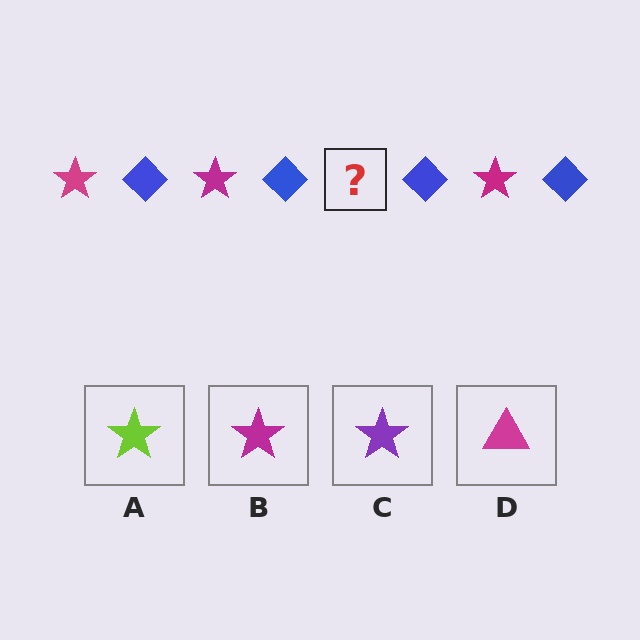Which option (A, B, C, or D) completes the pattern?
B.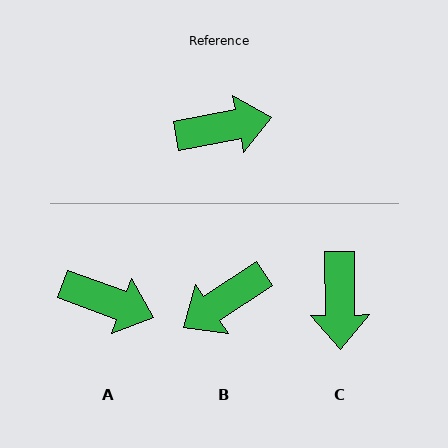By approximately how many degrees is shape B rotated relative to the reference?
Approximately 157 degrees clockwise.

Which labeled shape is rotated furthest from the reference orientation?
B, about 157 degrees away.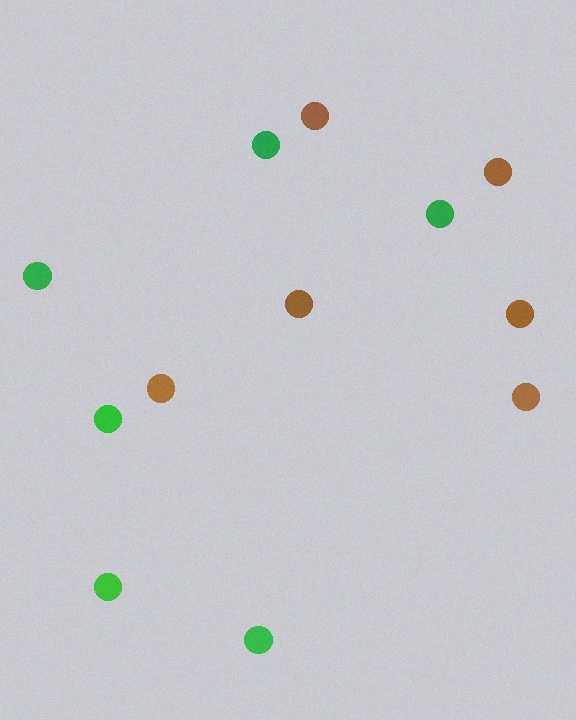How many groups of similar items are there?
There are 2 groups: one group of green circles (6) and one group of brown circles (6).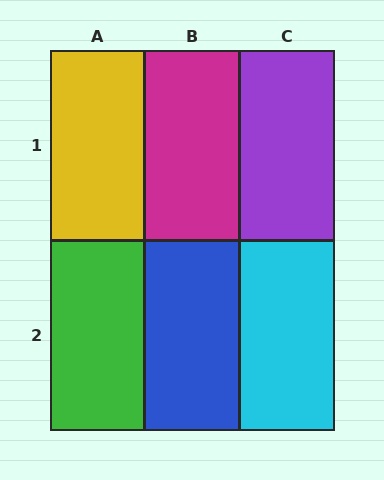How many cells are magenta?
1 cell is magenta.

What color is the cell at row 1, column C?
Purple.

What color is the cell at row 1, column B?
Magenta.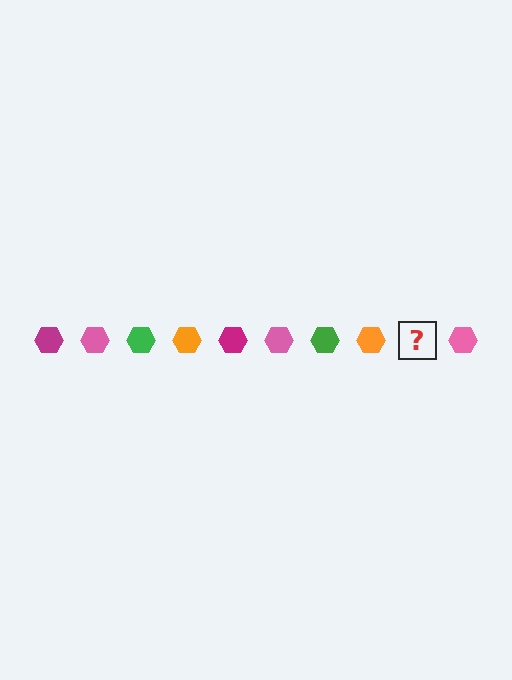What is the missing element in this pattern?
The missing element is a magenta hexagon.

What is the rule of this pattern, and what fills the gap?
The rule is that the pattern cycles through magenta, pink, green, orange hexagons. The gap should be filled with a magenta hexagon.